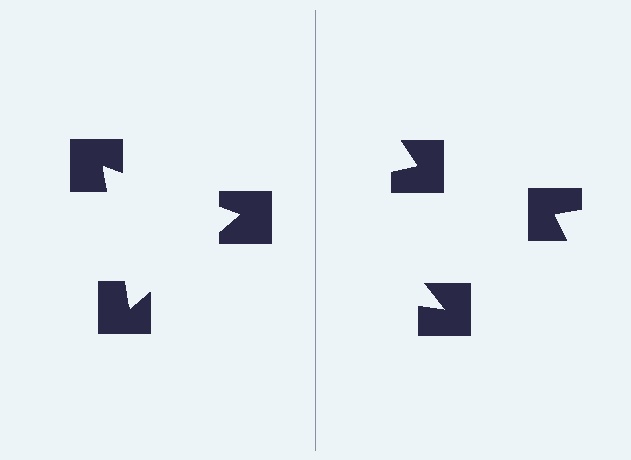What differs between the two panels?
The notched squares are positioned identically on both sides; only the wedge orientations differ. On the left they align to a triangle; on the right they are misaligned.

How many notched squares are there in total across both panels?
6 — 3 on each side.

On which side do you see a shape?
An illusory triangle appears on the left side. On the right side the wedge cuts are rotated, so no coherent shape forms.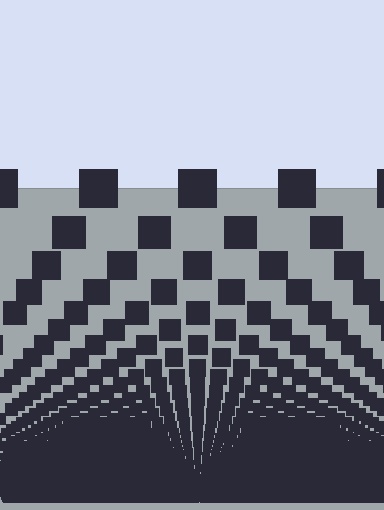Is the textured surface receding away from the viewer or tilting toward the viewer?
The surface appears to tilt toward the viewer. Texture elements get larger and sparser toward the top.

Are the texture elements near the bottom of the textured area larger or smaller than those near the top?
Smaller. The gradient is inverted — elements near the bottom are smaller and denser.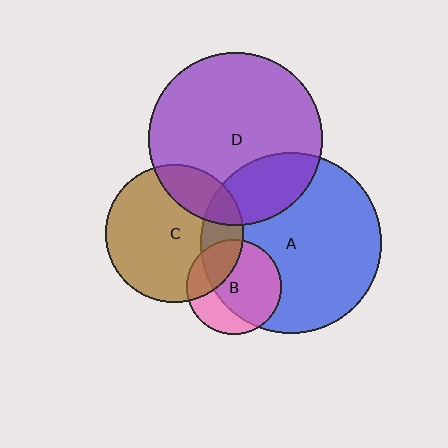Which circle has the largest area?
Circle A (blue).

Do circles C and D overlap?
Yes.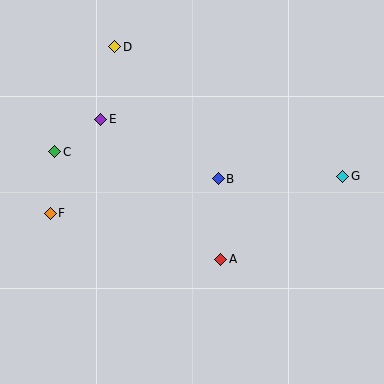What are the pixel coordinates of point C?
Point C is at (55, 152).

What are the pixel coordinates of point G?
Point G is at (343, 176).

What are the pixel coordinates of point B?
Point B is at (218, 179).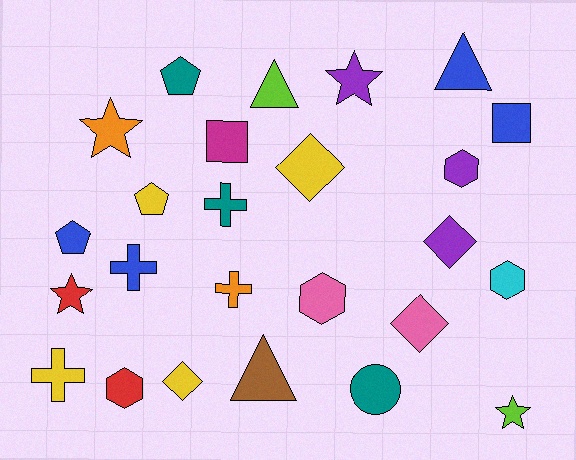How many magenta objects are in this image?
There is 1 magenta object.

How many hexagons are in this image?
There are 4 hexagons.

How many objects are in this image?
There are 25 objects.